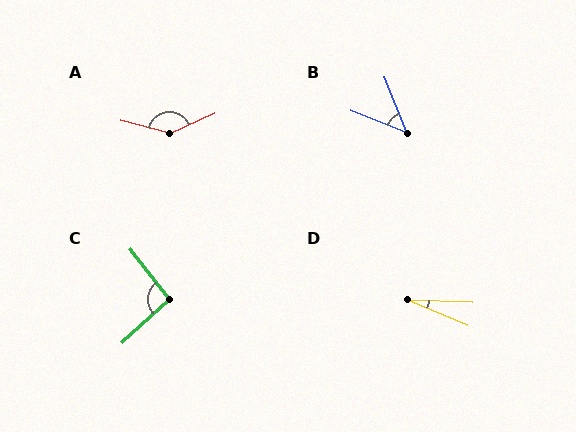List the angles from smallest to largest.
D (21°), B (46°), C (94°), A (142°).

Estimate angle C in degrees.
Approximately 94 degrees.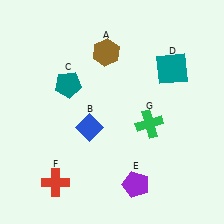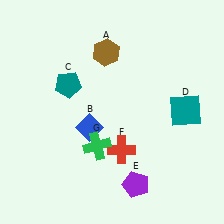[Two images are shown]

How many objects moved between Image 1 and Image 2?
3 objects moved between the two images.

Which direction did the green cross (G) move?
The green cross (G) moved left.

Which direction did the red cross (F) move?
The red cross (F) moved right.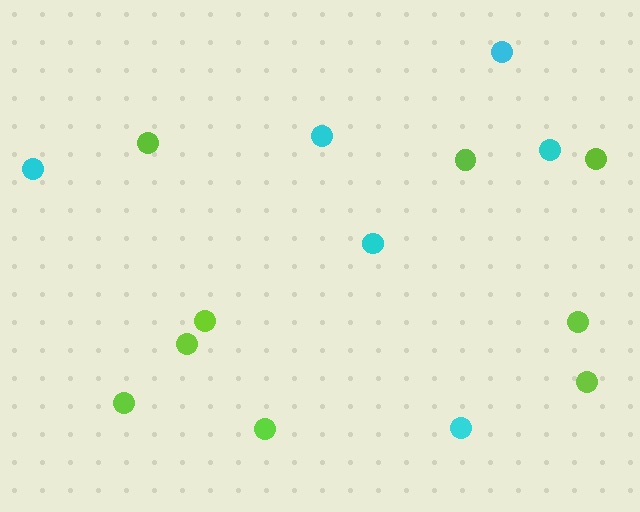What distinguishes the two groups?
There are 2 groups: one group of lime circles (9) and one group of cyan circles (6).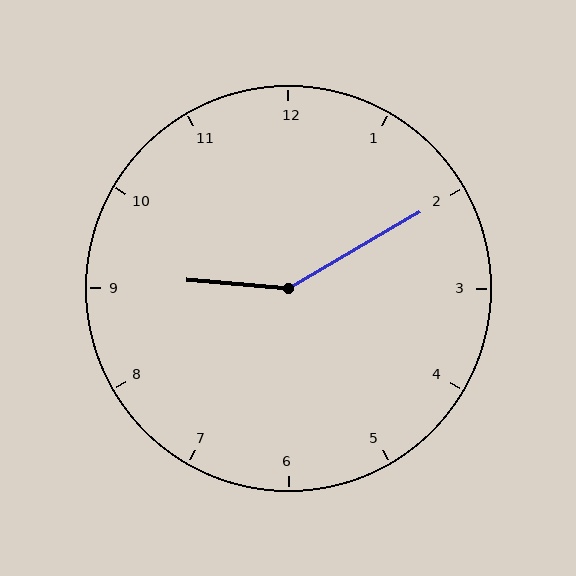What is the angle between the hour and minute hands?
Approximately 145 degrees.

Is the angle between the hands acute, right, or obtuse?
It is obtuse.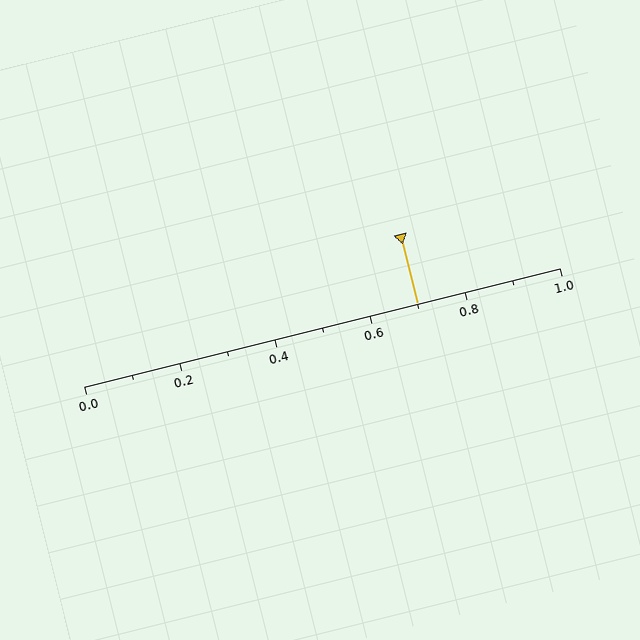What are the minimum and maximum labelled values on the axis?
The axis runs from 0.0 to 1.0.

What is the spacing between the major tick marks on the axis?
The major ticks are spaced 0.2 apart.